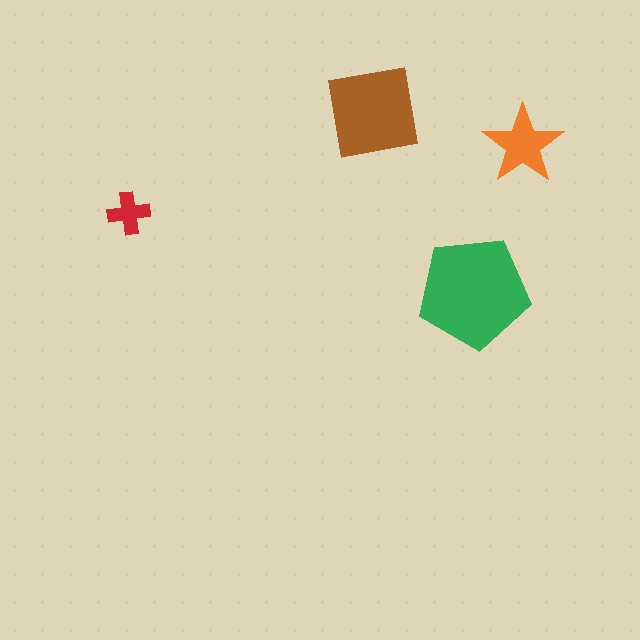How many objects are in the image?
There are 4 objects in the image.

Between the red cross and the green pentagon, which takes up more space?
The green pentagon.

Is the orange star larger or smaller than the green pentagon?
Smaller.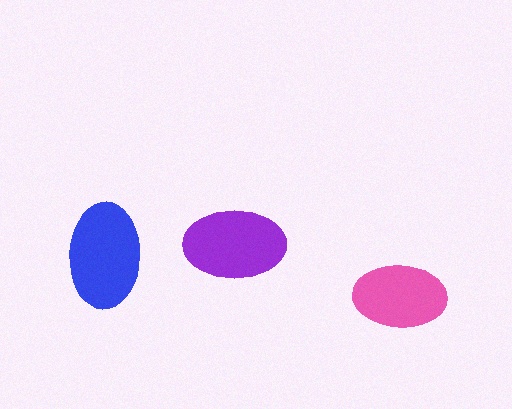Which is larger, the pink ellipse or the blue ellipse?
The blue one.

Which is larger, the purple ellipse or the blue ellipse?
The blue one.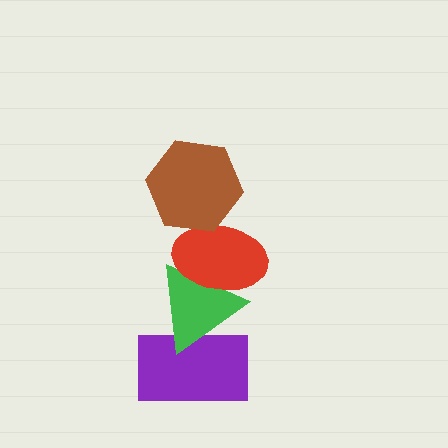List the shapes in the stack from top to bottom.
From top to bottom: the brown hexagon, the red ellipse, the green triangle, the purple rectangle.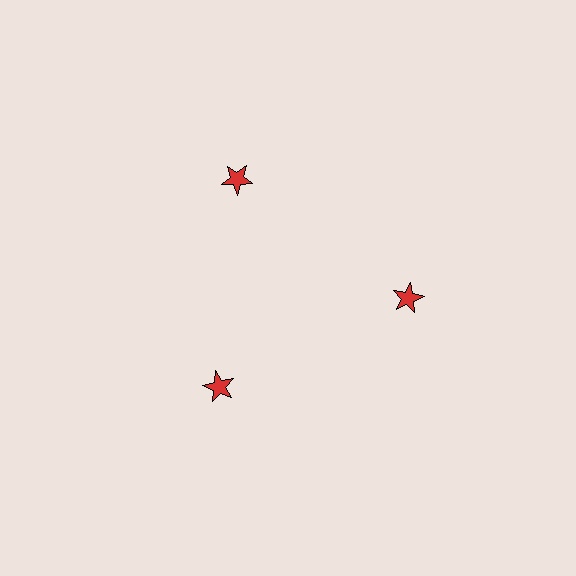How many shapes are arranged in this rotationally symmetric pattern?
There are 3 shapes, arranged in 3 groups of 1.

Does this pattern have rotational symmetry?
Yes, this pattern has 3-fold rotational symmetry. It looks the same after rotating 120 degrees around the center.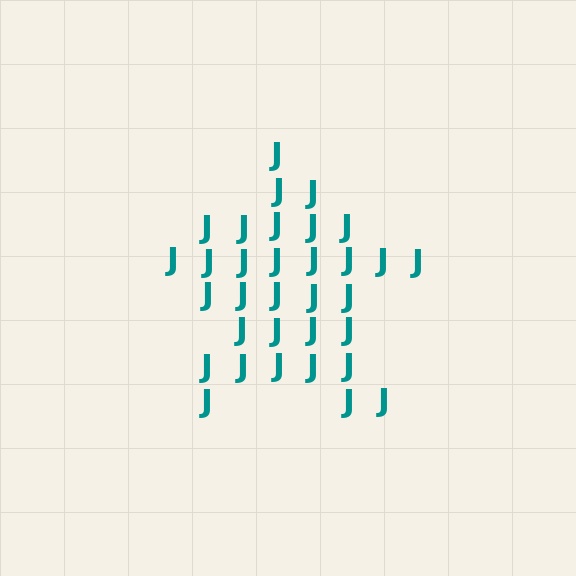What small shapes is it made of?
It is made of small letter J's.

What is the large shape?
The large shape is a star.